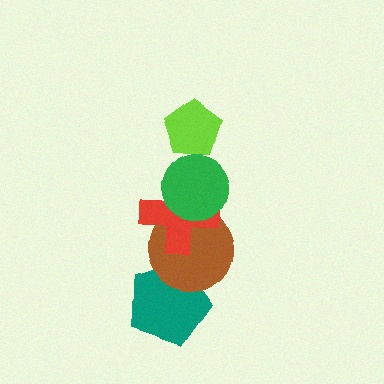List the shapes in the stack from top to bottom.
From top to bottom: the lime pentagon, the green circle, the red cross, the brown circle, the teal pentagon.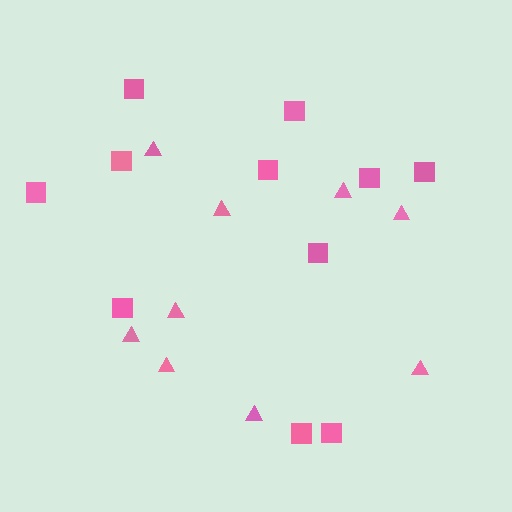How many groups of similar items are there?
There are 2 groups: one group of squares (11) and one group of triangles (9).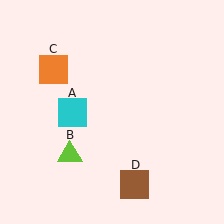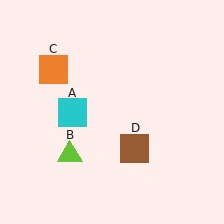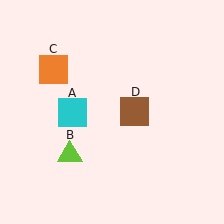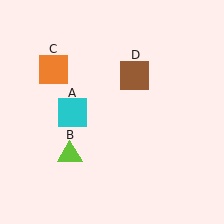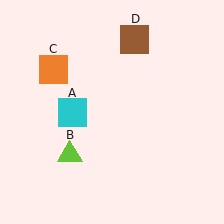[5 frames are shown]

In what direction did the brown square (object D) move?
The brown square (object D) moved up.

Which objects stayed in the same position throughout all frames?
Cyan square (object A) and lime triangle (object B) and orange square (object C) remained stationary.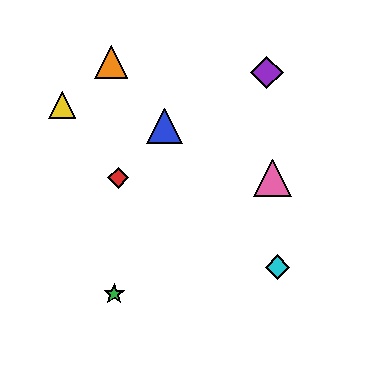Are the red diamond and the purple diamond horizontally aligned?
No, the red diamond is at y≈178 and the purple diamond is at y≈73.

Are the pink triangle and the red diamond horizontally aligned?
Yes, both are at y≈178.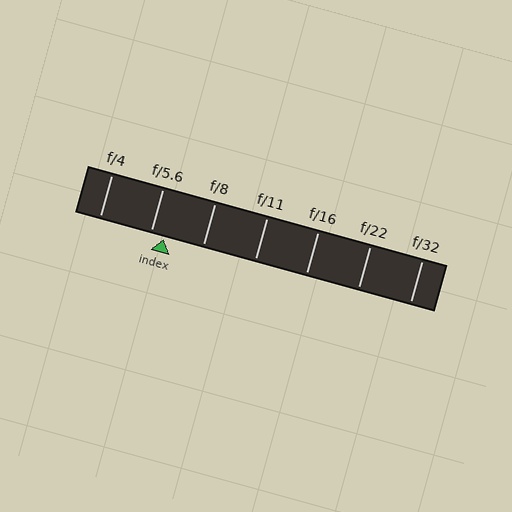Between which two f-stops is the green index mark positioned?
The index mark is between f/5.6 and f/8.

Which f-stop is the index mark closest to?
The index mark is closest to f/5.6.